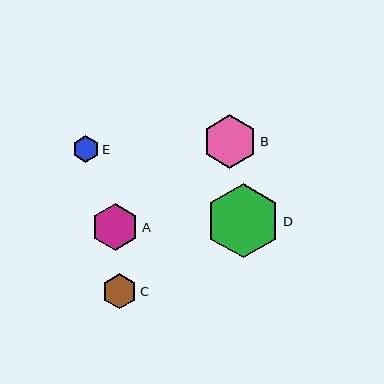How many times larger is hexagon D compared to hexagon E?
Hexagon D is approximately 2.7 times the size of hexagon E.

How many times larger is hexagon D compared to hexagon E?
Hexagon D is approximately 2.7 times the size of hexagon E.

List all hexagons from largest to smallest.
From largest to smallest: D, B, A, C, E.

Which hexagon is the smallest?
Hexagon E is the smallest with a size of approximately 27 pixels.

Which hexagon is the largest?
Hexagon D is the largest with a size of approximately 74 pixels.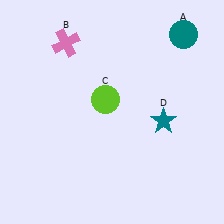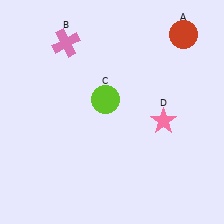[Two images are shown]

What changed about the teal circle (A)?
In Image 1, A is teal. In Image 2, it changed to red.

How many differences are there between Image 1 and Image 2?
There are 2 differences between the two images.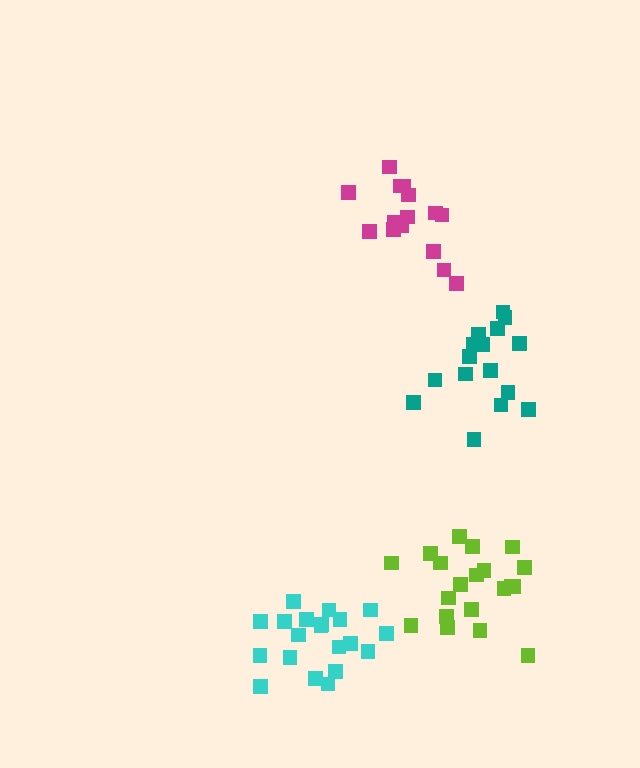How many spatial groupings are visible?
There are 4 spatial groupings.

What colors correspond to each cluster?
The clusters are colored: teal, cyan, magenta, lime.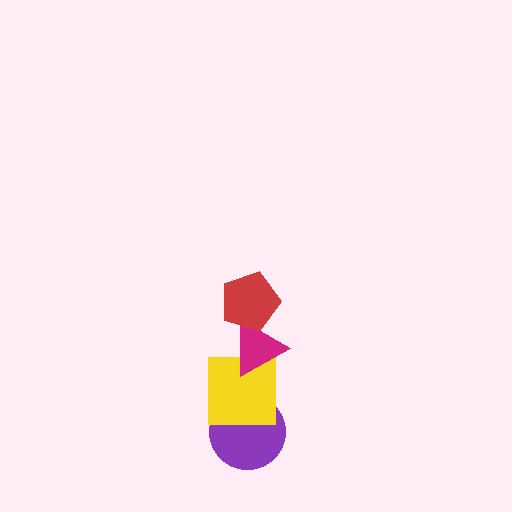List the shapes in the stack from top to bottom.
From top to bottom: the red pentagon, the magenta triangle, the yellow square, the purple circle.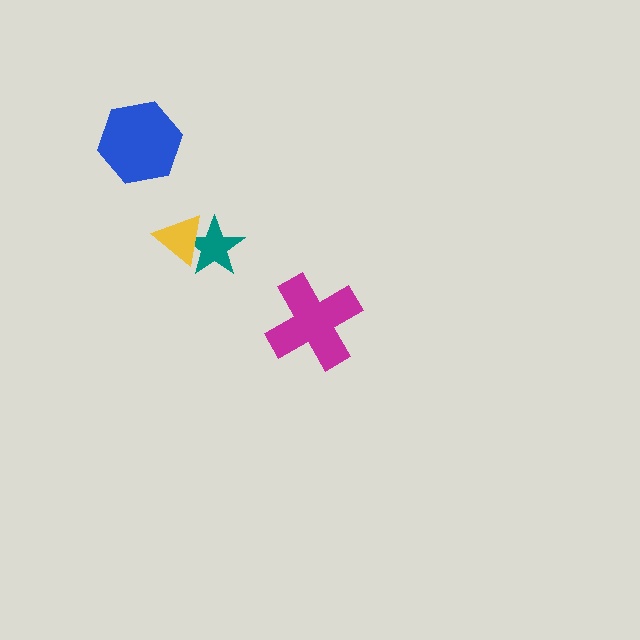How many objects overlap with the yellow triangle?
1 object overlaps with the yellow triangle.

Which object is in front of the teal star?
The yellow triangle is in front of the teal star.